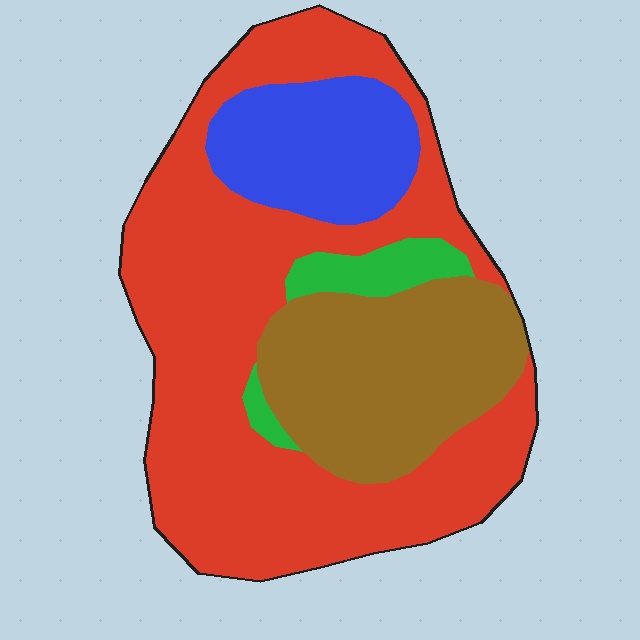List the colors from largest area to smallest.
From largest to smallest: red, brown, blue, green.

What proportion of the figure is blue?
Blue takes up about one eighth (1/8) of the figure.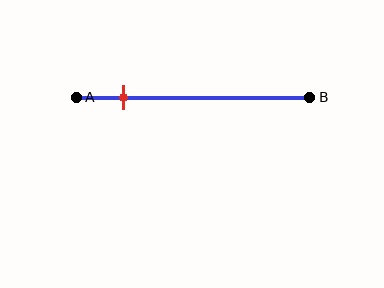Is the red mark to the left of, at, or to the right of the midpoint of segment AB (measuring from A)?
The red mark is to the left of the midpoint of segment AB.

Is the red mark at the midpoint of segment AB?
No, the mark is at about 20% from A, not at the 50% midpoint.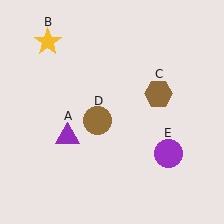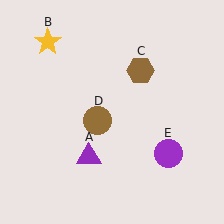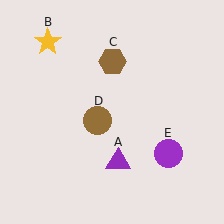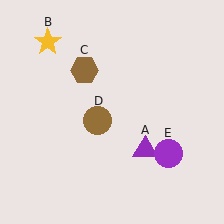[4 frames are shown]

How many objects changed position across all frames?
2 objects changed position: purple triangle (object A), brown hexagon (object C).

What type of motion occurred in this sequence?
The purple triangle (object A), brown hexagon (object C) rotated counterclockwise around the center of the scene.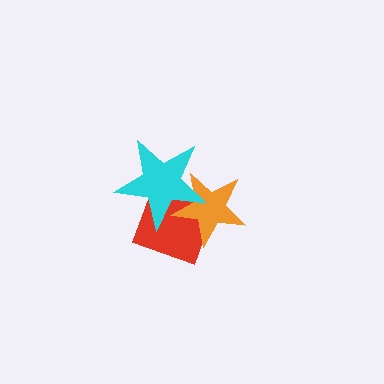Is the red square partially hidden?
Yes, it is partially covered by another shape.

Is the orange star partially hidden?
Yes, it is partially covered by another shape.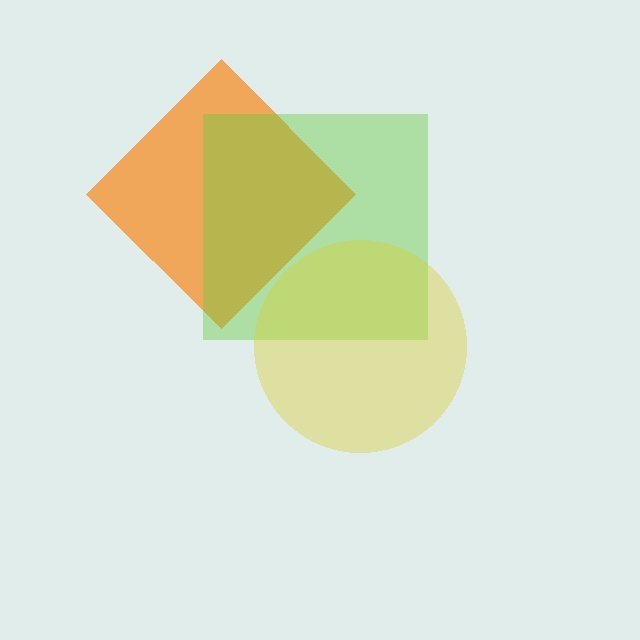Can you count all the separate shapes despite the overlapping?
Yes, there are 3 separate shapes.